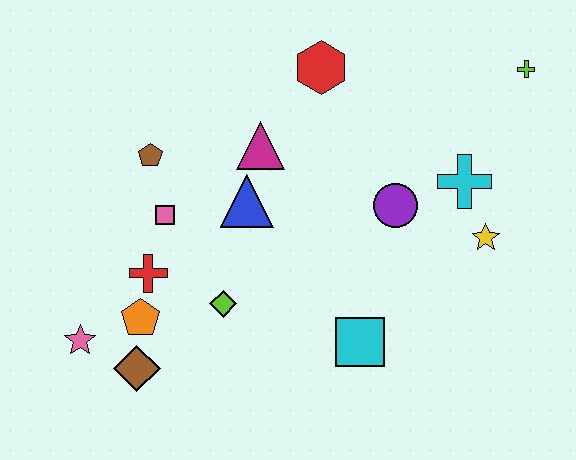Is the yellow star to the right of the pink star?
Yes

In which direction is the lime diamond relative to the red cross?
The lime diamond is to the right of the red cross.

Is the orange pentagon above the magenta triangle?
No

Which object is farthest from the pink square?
The lime cross is farthest from the pink square.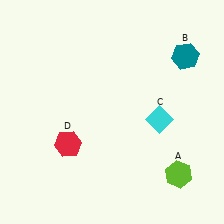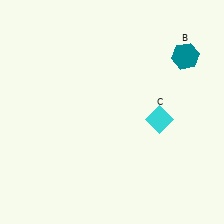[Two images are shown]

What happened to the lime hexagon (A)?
The lime hexagon (A) was removed in Image 2. It was in the bottom-right area of Image 1.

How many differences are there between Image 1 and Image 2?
There are 2 differences between the two images.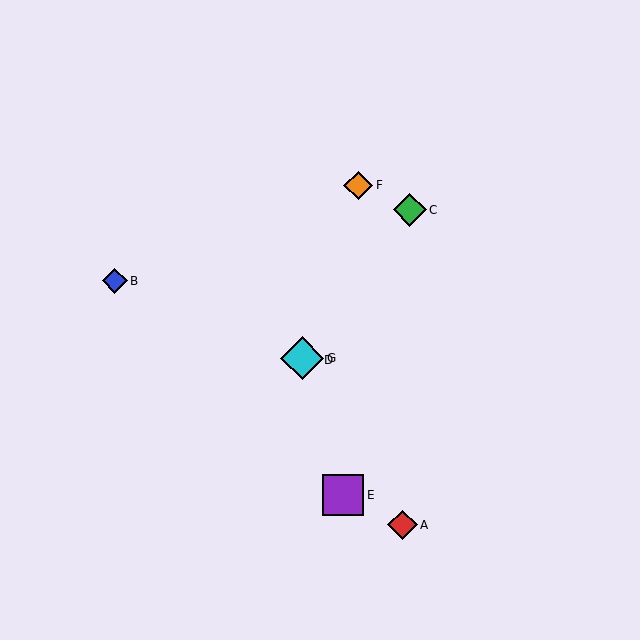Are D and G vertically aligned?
Yes, both are at x≈302.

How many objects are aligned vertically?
2 objects (D, G) are aligned vertically.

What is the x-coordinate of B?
Object B is at x≈115.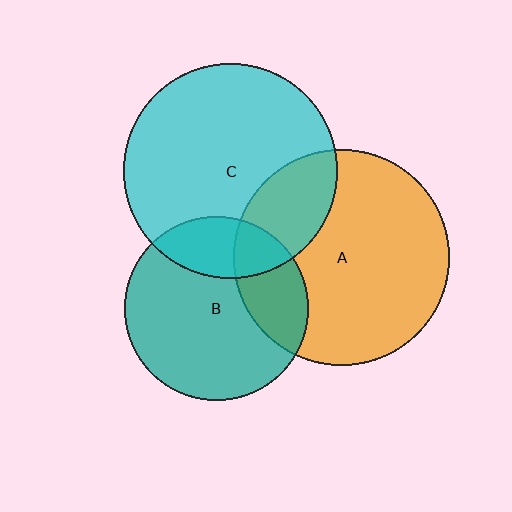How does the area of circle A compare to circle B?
Approximately 1.4 times.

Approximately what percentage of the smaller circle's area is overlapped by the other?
Approximately 25%.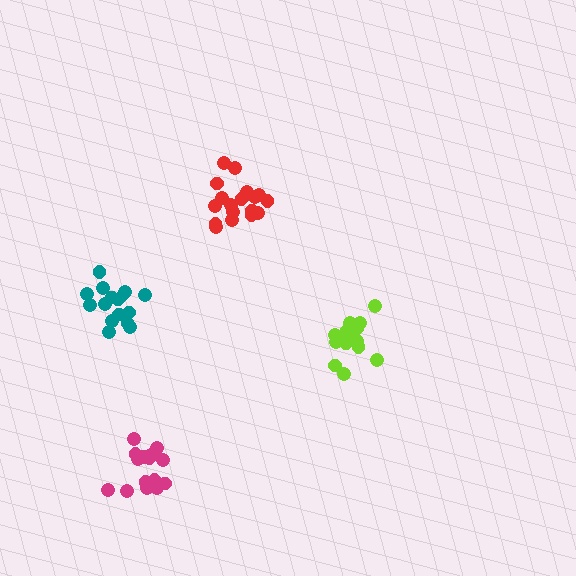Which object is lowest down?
The magenta cluster is bottommost.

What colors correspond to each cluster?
The clusters are colored: red, teal, lime, magenta.